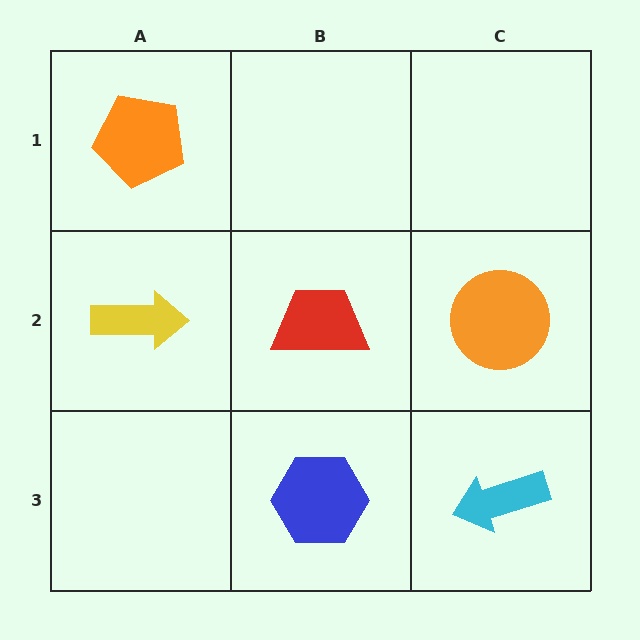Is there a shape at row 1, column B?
No, that cell is empty.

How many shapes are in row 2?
3 shapes.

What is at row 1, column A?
An orange pentagon.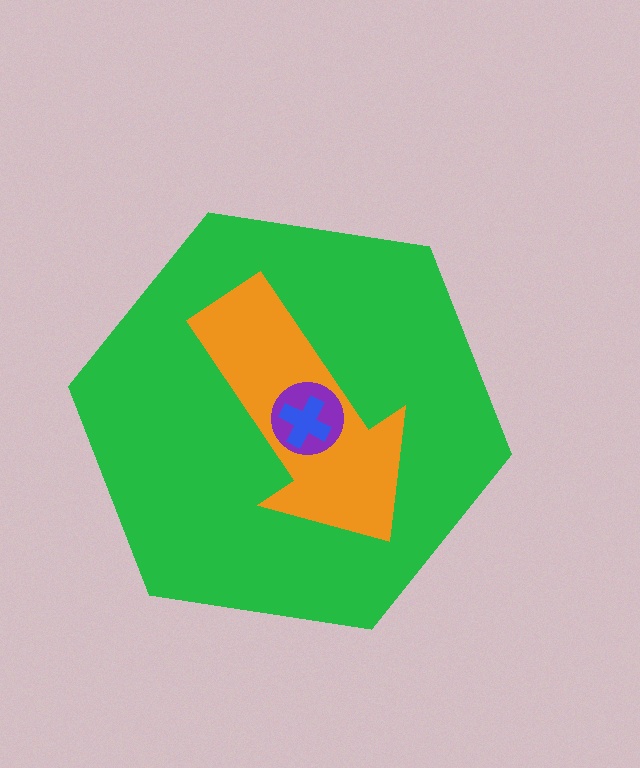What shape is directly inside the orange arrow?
The purple circle.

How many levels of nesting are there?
4.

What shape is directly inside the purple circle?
The blue cross.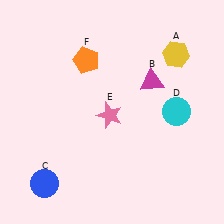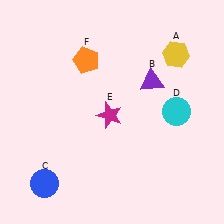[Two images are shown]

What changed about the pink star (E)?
In Image 1, E is pink. In Image 2, it changed to magenta.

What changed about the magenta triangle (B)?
In Image 1, B is magenta. In Image 2, it changed to purple.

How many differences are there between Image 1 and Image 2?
There are 2 differences between the two images.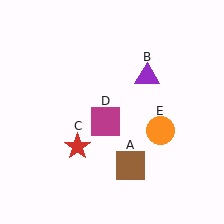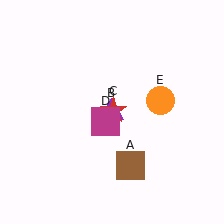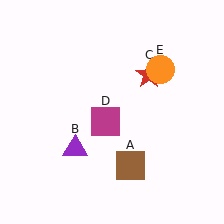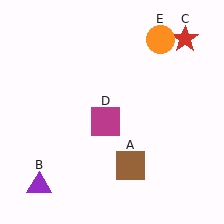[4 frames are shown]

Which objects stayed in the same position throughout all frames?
Brown square (object A) and magenta square (object D) remained stationary.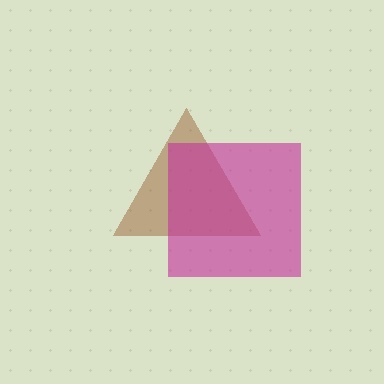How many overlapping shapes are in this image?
There are 2 overlapping shapes in the image.